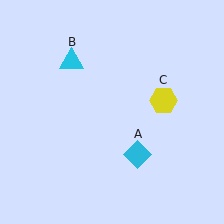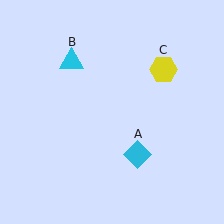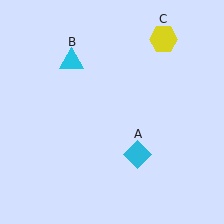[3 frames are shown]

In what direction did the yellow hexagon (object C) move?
The yellow hexagon (object C) moved up.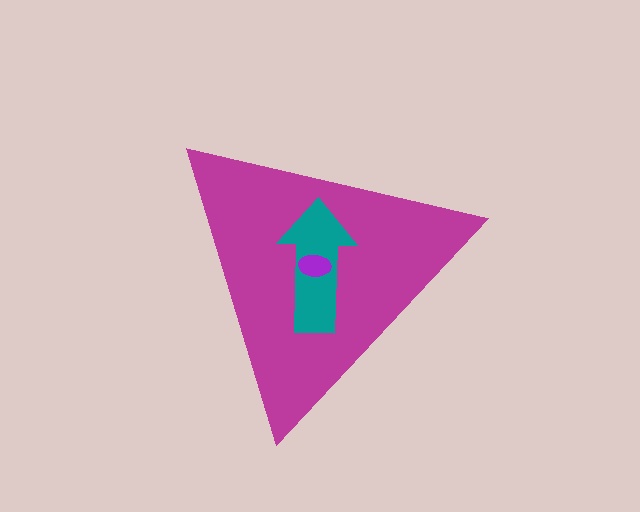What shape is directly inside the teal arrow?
The purple ellipse.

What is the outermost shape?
The magenta triangle.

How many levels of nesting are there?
3.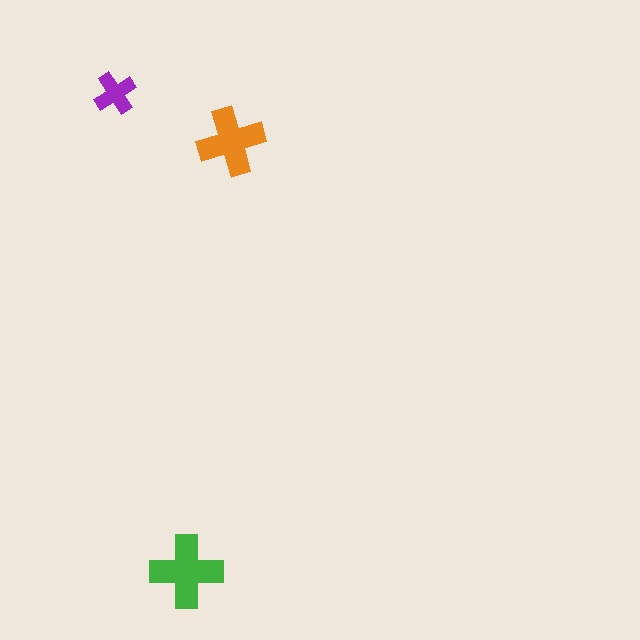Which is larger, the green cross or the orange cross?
The green one.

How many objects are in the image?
There are 3 objects in the image.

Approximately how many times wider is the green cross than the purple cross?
About 1.5 times wider.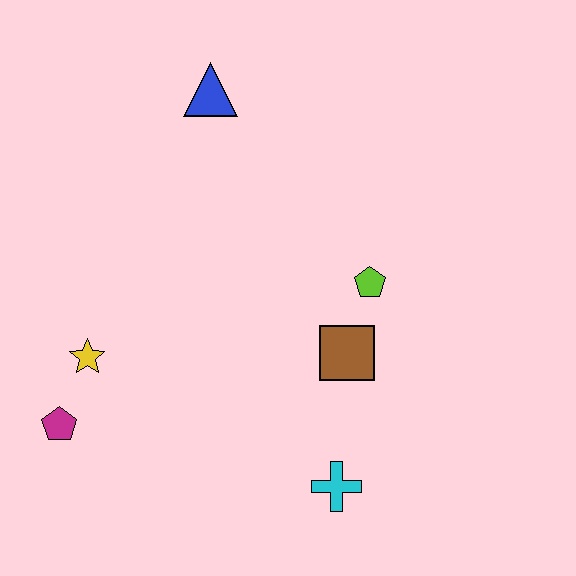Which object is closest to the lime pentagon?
The brown square is closest to the lime pentagon.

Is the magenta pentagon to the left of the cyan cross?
Yes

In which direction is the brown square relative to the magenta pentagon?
The brown square is to the right of the magenta pentagon.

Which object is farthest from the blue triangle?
The cyan cross is farthest from the blue triangle.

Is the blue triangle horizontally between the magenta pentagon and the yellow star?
No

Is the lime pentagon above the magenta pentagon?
Yes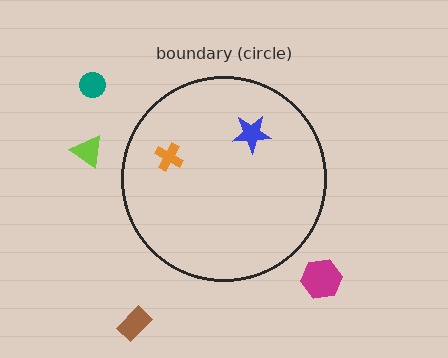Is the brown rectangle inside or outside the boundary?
Outside.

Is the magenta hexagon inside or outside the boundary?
Outside.